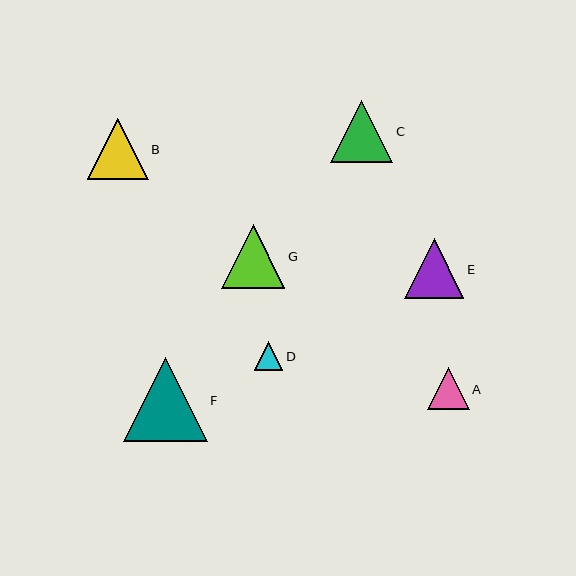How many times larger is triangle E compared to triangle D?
Triangle E is approximately 2.1 times the size of triangle D.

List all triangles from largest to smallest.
From largest to smallest: F, G, C, B, E, A, D.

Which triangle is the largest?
Triangle F is the largest with a size of approximately 83 pixels.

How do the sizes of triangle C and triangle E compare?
Triangle C and triangle E are approximately the same size.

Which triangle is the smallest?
Triangle D is the smallest with a size of approximately 28 pixels.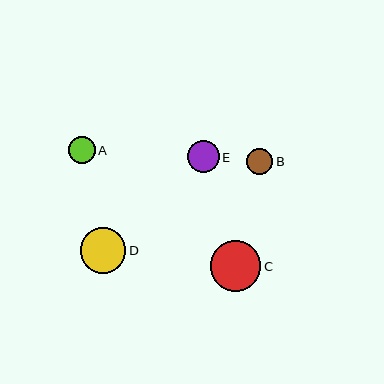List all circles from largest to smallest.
From largest to smallest: C, D, E, A, B.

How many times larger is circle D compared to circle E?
Circle D is approximately 1.5 times the size of circle E.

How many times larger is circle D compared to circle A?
Circle D is approximately 1.7 times the size of circle A.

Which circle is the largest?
Circle C is the largest with a size of approximately 51 pixels.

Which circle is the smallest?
Circle B is the smallest with a size of approximately 26 pixels.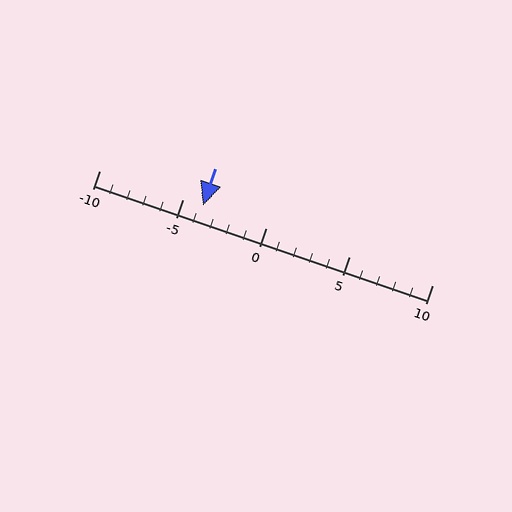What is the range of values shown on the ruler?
The ruler shows values from -10 to 10.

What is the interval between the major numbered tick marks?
The major tick marks are spaced 5 units apart.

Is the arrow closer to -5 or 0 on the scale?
The arrow is closer to -5.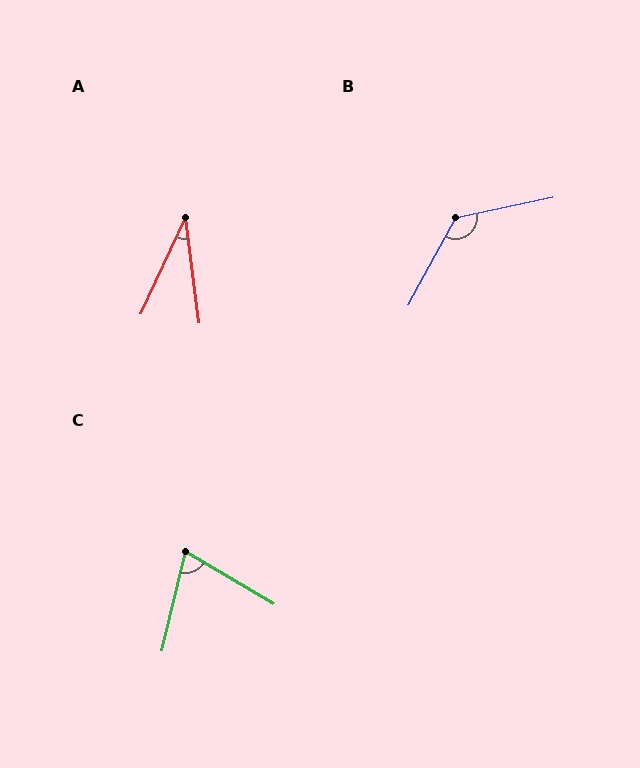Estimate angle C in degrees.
Approximately 73 degrees.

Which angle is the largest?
B, at approximately 130 degrees.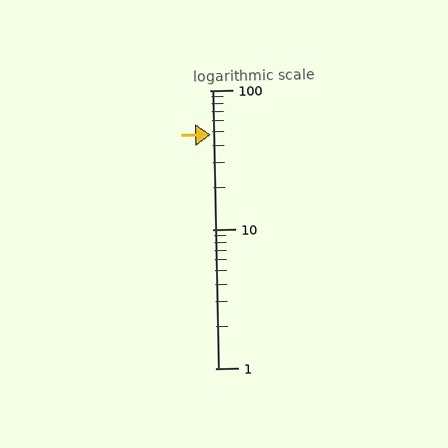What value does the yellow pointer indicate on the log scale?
The pointer indicates approximately 48.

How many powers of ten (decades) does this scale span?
The scale spans 2 decades, from 1 to 100.